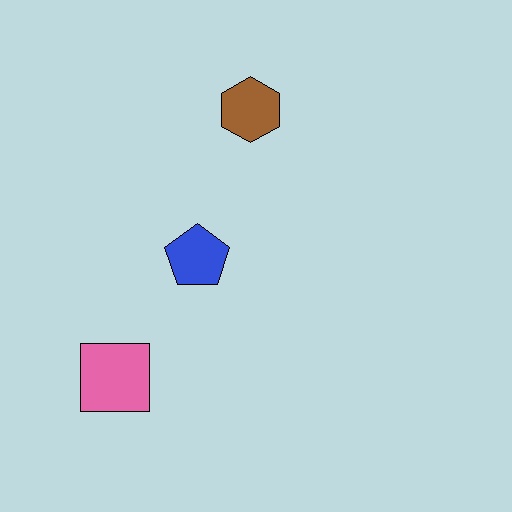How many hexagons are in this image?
There is 1 hexagon.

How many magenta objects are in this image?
There are no magenta objects.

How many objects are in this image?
There are 3 objects.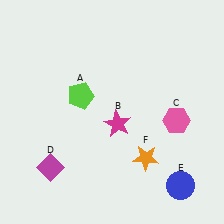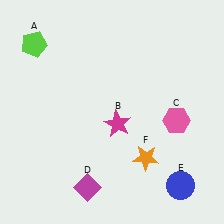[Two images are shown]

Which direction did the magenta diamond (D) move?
The magenta diamond (D) moved right.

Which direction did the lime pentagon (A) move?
The lime pentagon (A) moved up.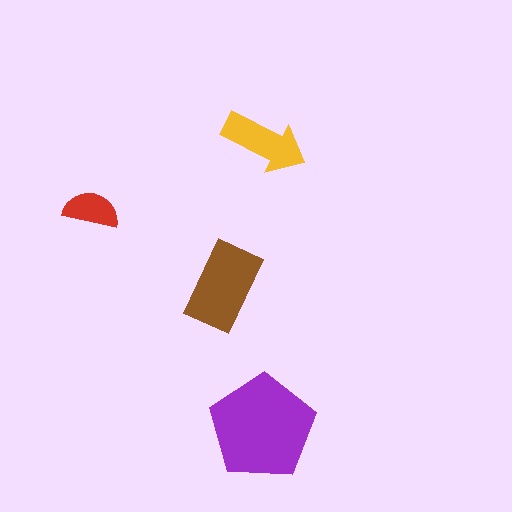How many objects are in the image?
There are 4 objects in the image.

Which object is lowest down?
The purple pentagon is bottommost.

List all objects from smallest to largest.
The red semicircle, the yellow arrow, the brown rectangle, the purple pentagon.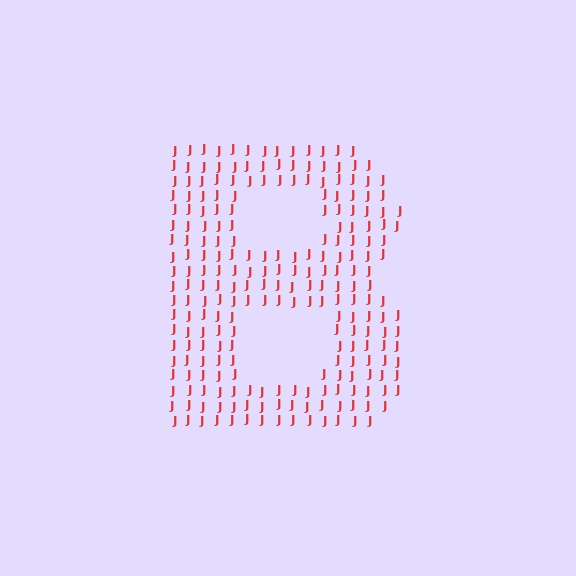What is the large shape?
The large shape is the letter B.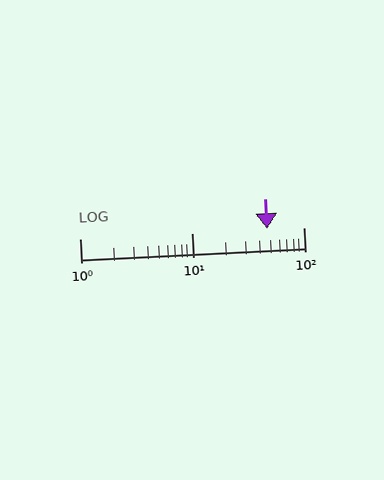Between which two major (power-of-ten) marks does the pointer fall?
The pointer is between 10 and 100.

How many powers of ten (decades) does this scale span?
The scale spans 2 decades, from 1 to 100.